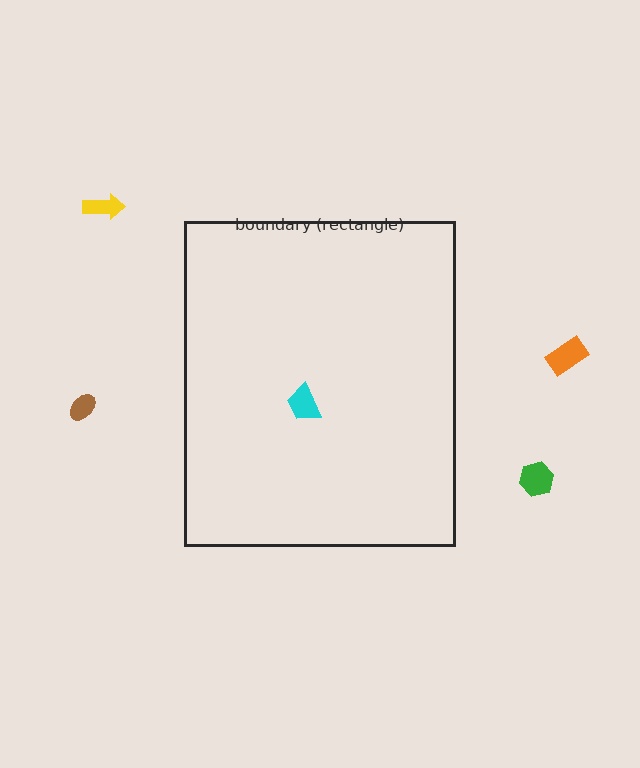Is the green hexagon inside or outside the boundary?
Outside.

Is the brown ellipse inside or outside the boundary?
Outside.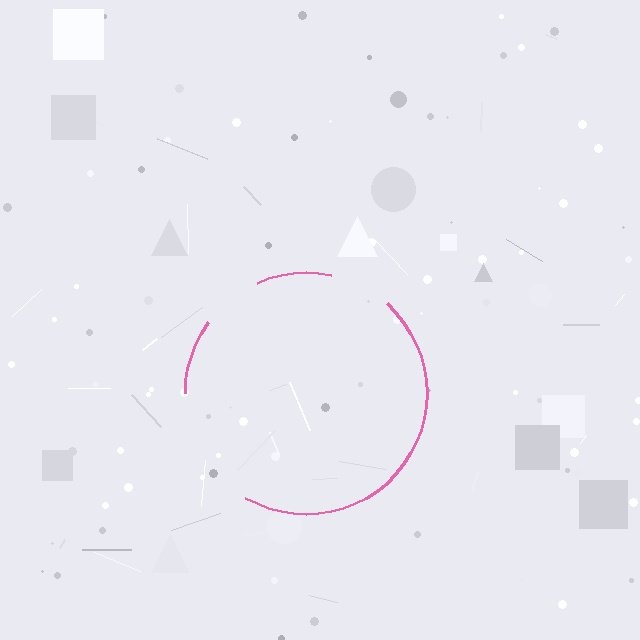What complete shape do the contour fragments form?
The contour fragments form a circle.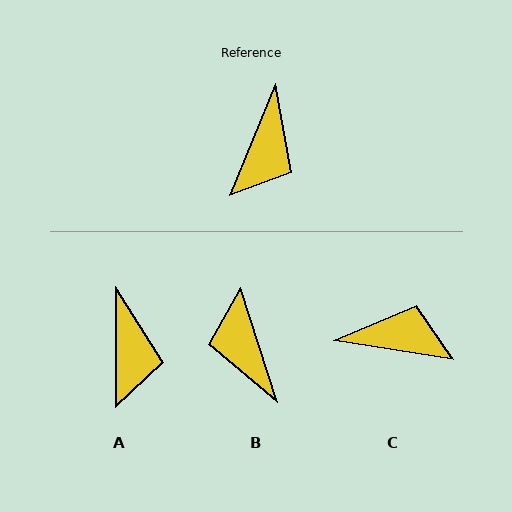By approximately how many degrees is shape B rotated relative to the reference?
Approximately 140 degrees clockwise.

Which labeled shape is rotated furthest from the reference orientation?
B, about 140 degrees away.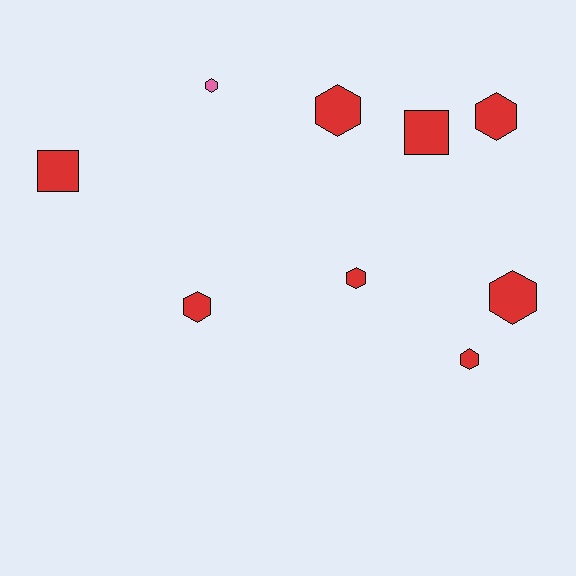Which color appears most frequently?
Red, with 8 objects.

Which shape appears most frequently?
Hexagon, with 7 objects.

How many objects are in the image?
There are 9 objects.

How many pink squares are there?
There are no pink squares.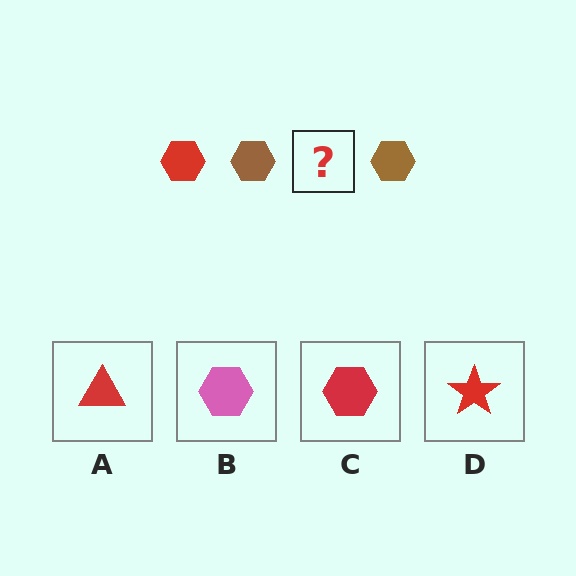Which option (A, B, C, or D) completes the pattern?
C.